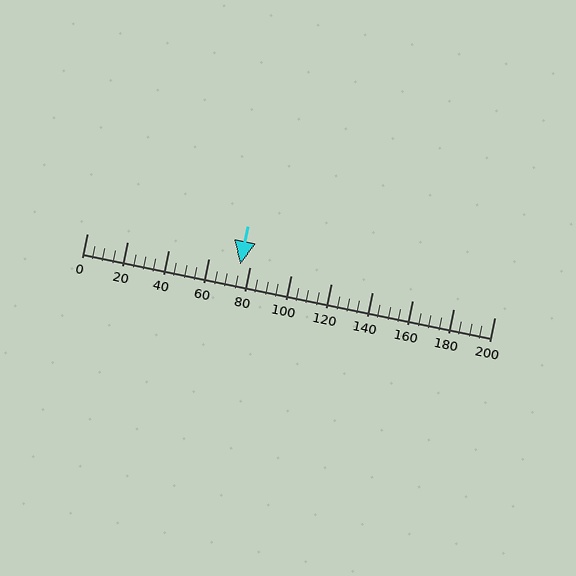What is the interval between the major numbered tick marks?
The major tick marks are spaced 20 units apart.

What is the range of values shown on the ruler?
The ruler shows values from 0 to 200.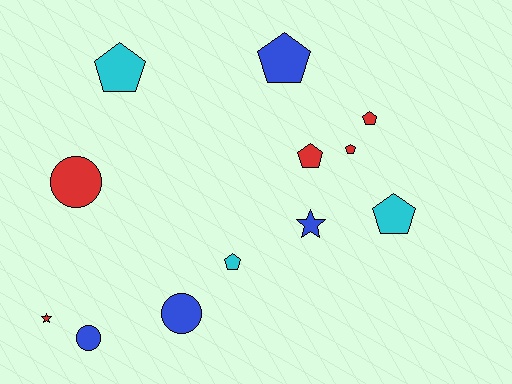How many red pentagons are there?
There are 3 red pentagons.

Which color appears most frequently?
Red, with 5 objects.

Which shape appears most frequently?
Pentagon, with 7 objects.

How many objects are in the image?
There are 12 objects.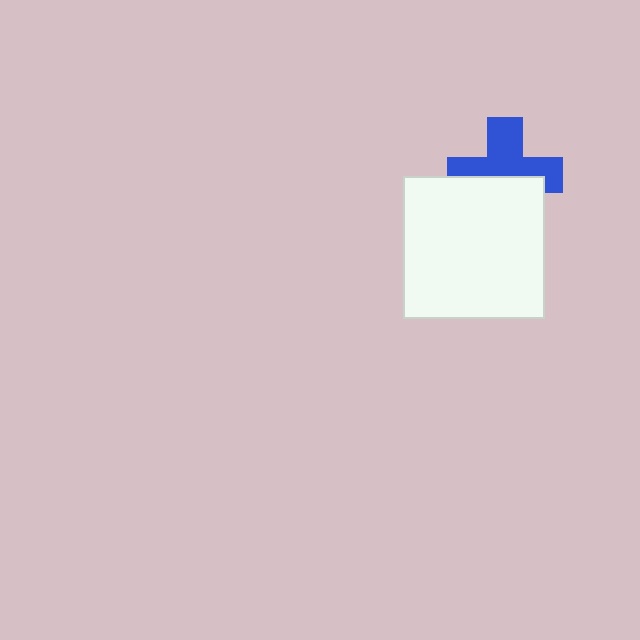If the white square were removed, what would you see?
You would see the complete blue cross.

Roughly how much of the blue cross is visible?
About half of it is visible (roughly 55%).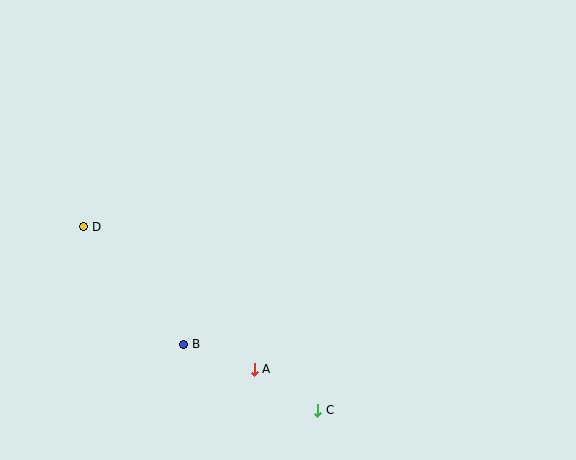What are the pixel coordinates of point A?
Point A is at (254, 369).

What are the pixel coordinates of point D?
Point D is at (84, 227).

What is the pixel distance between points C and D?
The distance between C and D is 297 pixels.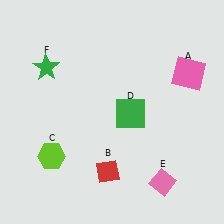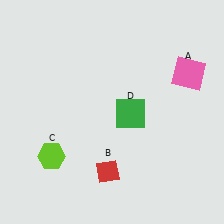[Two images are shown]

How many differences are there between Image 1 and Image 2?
There are 2 differences between the two images.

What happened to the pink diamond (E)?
The pink diamond (E) was removed in Image 2. It was in the bottom-right area of Image 1.